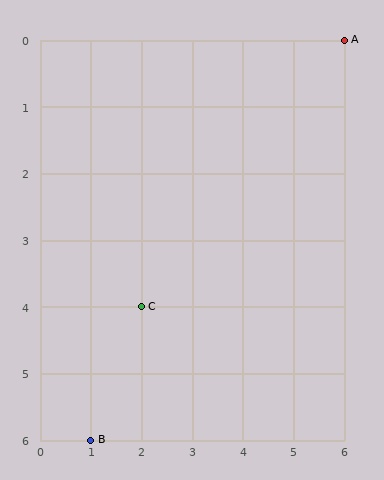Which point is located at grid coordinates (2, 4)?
Point C is at (2, 4).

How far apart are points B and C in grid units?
Points B and C are 1 column and 2 rows apart (about 2.2 grid units diagonally).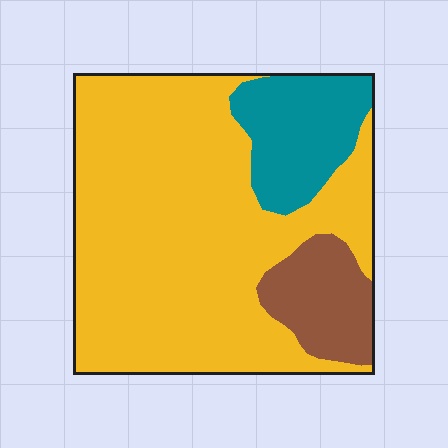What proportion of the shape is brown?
Brown takes up about one eighth (1/8) of the shape.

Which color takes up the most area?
Yellow, at roughly 70%.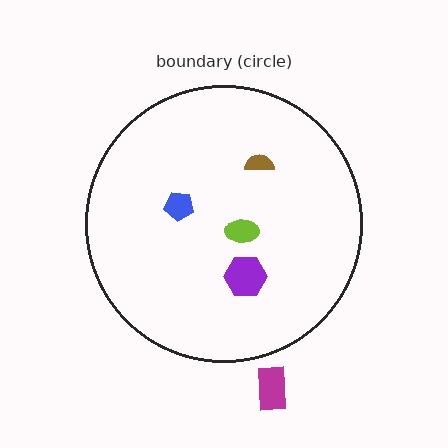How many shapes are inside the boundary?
4 inside, 1 outside.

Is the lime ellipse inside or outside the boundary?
Inside.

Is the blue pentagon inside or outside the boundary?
Inside.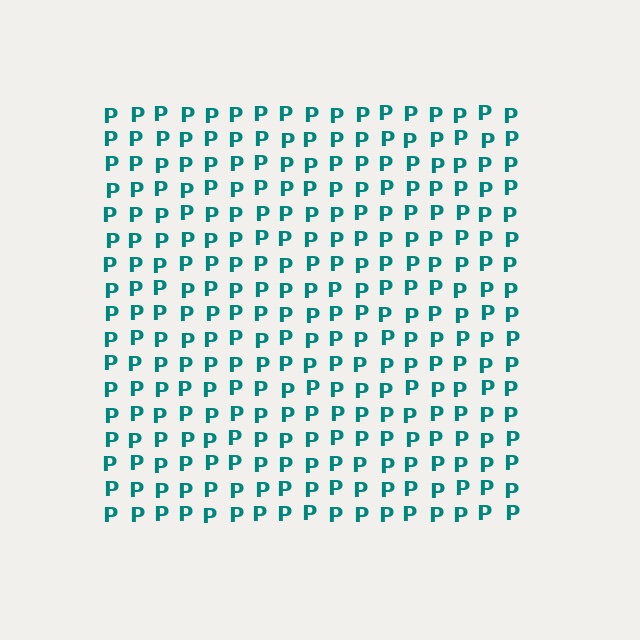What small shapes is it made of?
It is made of small letter P's.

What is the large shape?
The large shape is a square.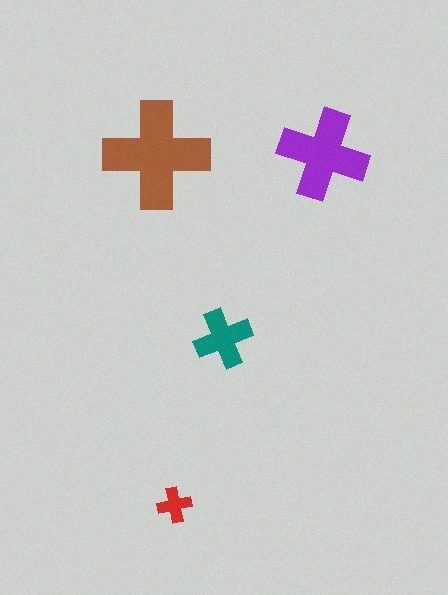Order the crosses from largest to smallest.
the brown one, the purple one, the teal one, the red one.